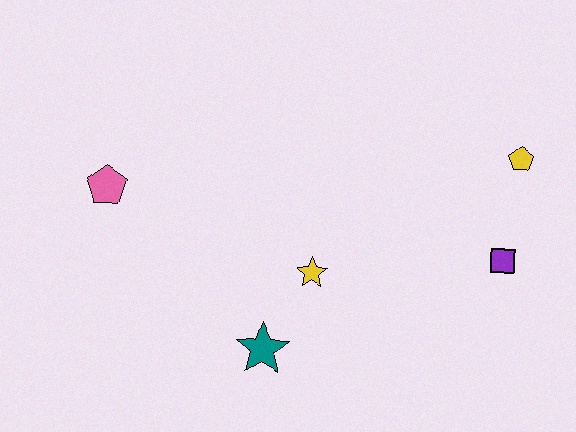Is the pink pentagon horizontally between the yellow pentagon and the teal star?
No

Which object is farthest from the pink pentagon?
The yellow pentagon is farthest from the pink pentagon.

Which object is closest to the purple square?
The yellow pentagon is closest to the purple square.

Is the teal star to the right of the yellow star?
No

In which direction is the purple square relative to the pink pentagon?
The purple square is to the right of the pink pentagon.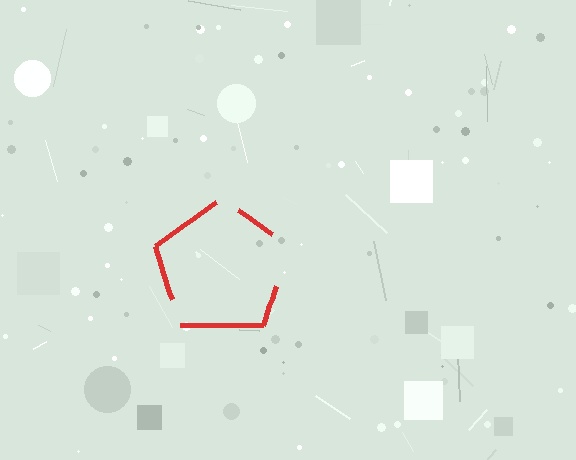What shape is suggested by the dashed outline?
The dashed outline suggests a pentagon.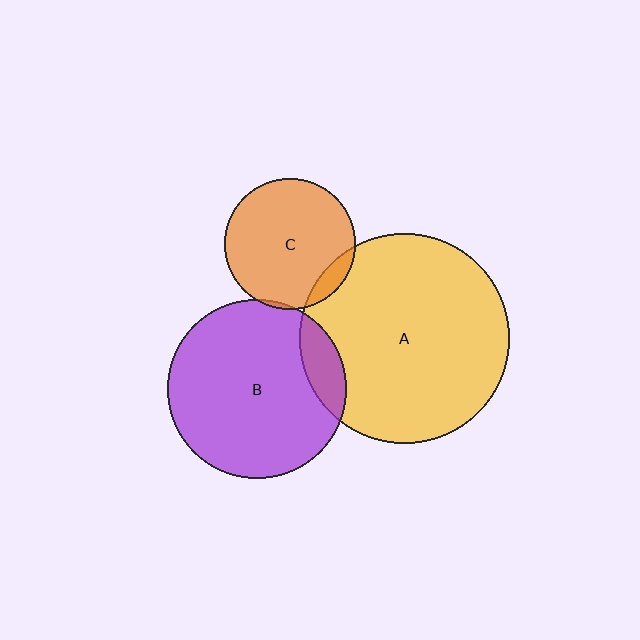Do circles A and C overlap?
Yes.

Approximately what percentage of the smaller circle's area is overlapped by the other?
Approximately 10%.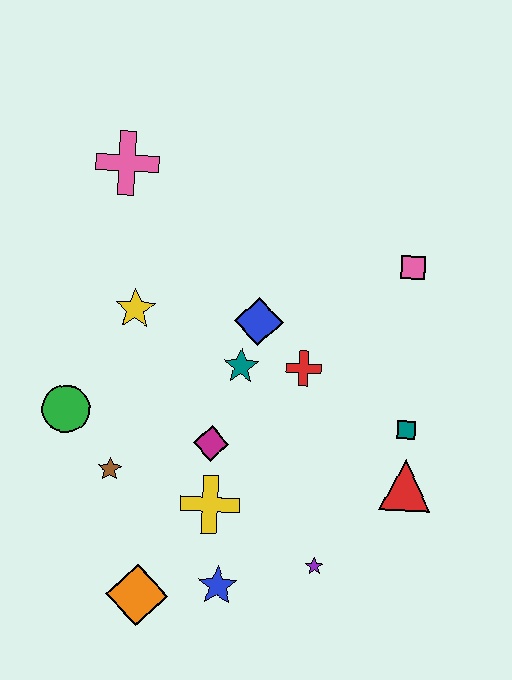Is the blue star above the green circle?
No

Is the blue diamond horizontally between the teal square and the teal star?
Yes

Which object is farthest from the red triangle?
The pink cross is farthest from the red triangle.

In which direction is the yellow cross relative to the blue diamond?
The yellow cross is below the blue diamond.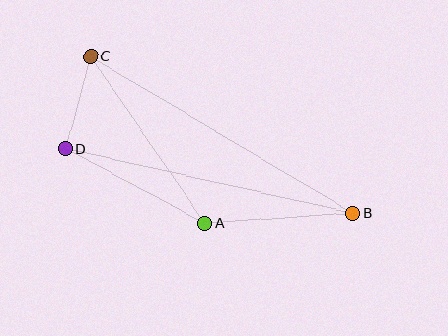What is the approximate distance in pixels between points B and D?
The distance between B and D is approximately 294 pixels.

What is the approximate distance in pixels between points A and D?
The distance between A and D is approximately 158 pixels.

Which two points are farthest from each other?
Points B and C are farthest from each other.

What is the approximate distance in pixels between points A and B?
The distance between A and B is approximately 148 pixels.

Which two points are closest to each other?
Points C and D are closest to each other.